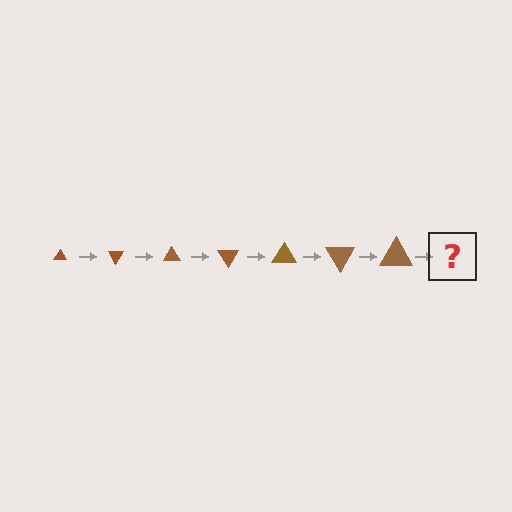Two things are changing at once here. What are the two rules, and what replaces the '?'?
The two rules are that the triangle grows larger each step and it rotates 60 degrees each step. The '?' should be a triangle, larger than the previous one and rotated 420 degrees from the start.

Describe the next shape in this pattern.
It should be a triangle, larger than the previous one and rotated 420 degrees from the start.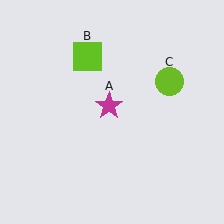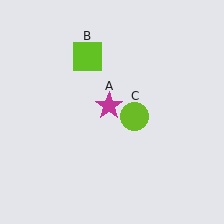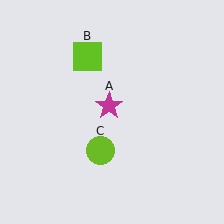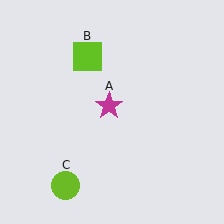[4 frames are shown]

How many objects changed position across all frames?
1 object changed position: lime circle (object C).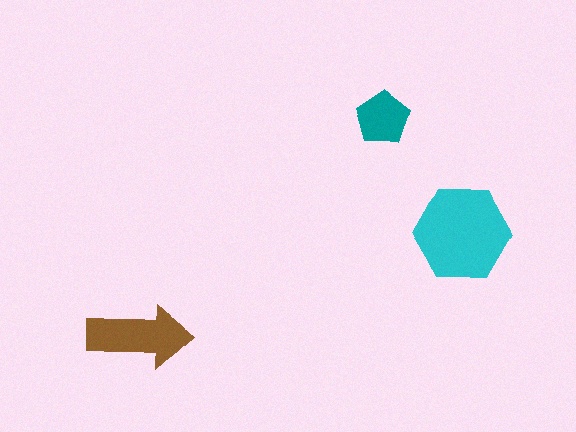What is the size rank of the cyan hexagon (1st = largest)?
1st.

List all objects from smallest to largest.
The teal pentagon, the brown arrow, the cyan hexagon.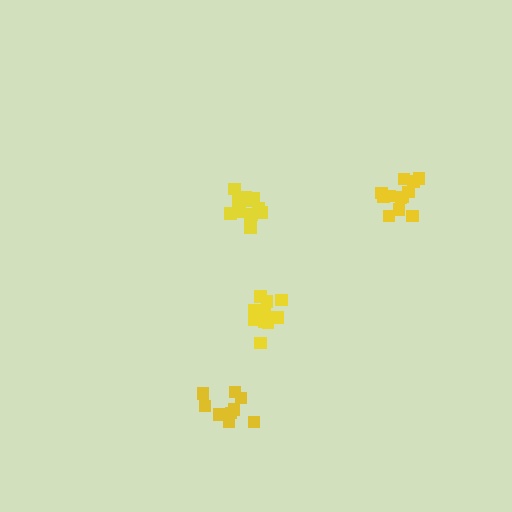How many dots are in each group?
Group 1: 12 dots, Group 2: 13 dots, Group 3: 12 dots, Group 4: 9 dots (46 total).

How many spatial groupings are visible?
There are 4 spatial groupings.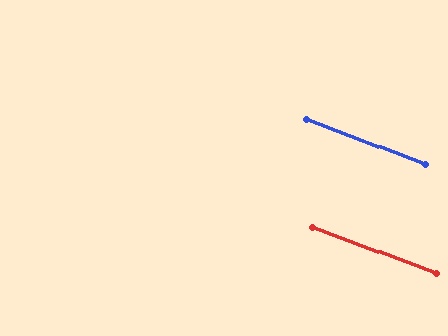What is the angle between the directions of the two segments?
Approximately 0 degrees.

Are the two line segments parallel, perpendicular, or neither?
Parallel — their directions differ by only 0.3°.